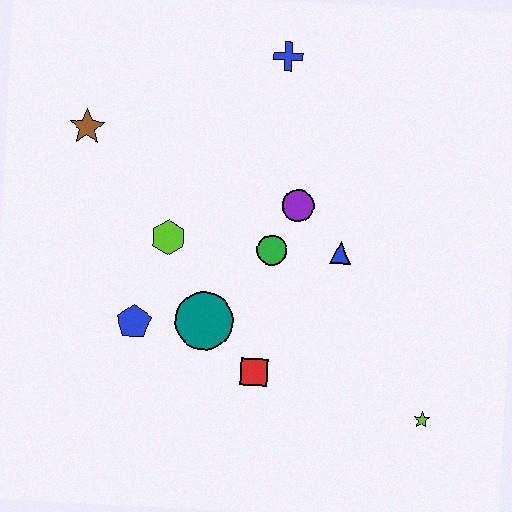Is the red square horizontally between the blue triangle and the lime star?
No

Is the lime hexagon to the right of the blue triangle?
No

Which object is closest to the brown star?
The lime hexagon is closest to the brown star.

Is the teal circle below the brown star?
Yes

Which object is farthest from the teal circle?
The blue cross is farthest from the teal circle.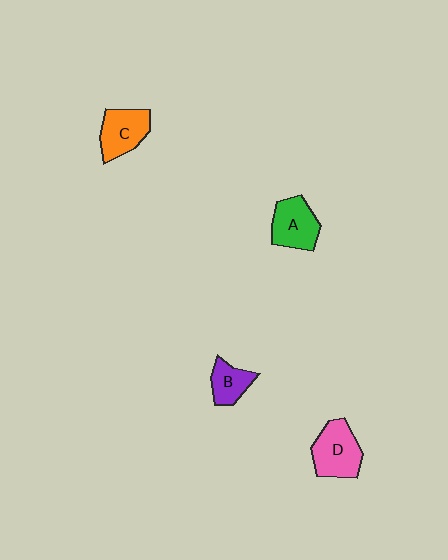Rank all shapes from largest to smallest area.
From largest to smallest: D (pink), A (green), C (orange), B (purple).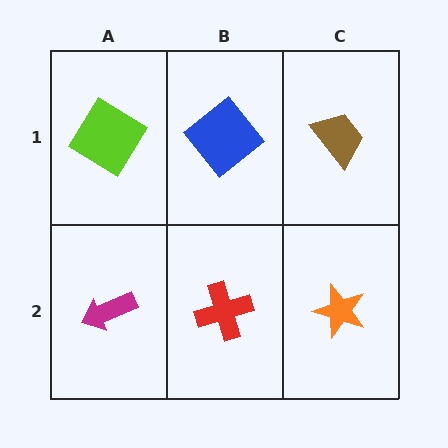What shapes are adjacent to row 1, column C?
An orange star (row 2, column C), a blue diamond (row 1, column B).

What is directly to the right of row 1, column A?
A blue diamond.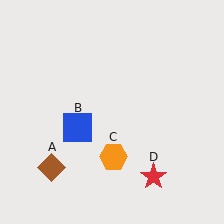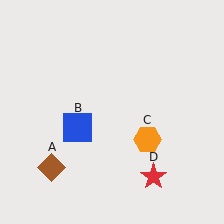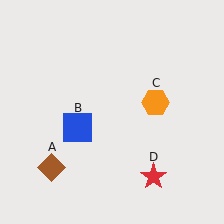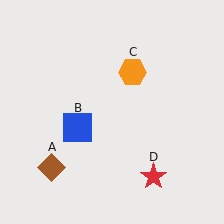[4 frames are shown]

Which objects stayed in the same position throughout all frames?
Brown diamond (object A) and blue square (object B) and red star (object D) remained stationary.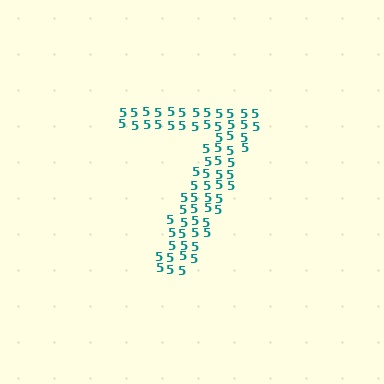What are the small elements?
The small elements are digit 5's.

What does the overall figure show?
The overall figure shows the digit 7.